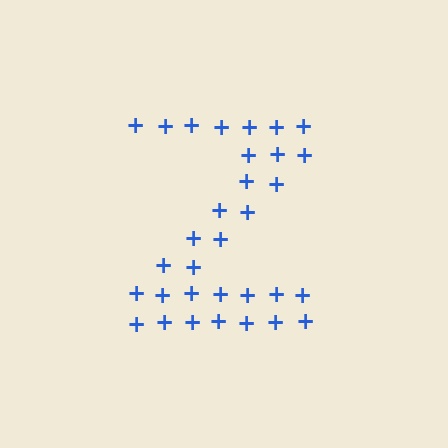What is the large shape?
The large shape is the letter Z.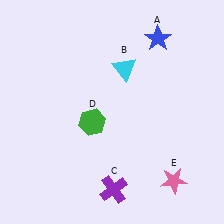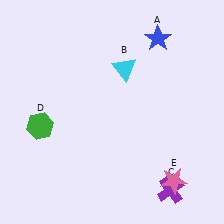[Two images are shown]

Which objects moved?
The objects that moved are: the purple cross (C), the green hexagon (D).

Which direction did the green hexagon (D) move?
The green hexagon (D) moved left.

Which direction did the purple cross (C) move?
The purple cross (C) moved right.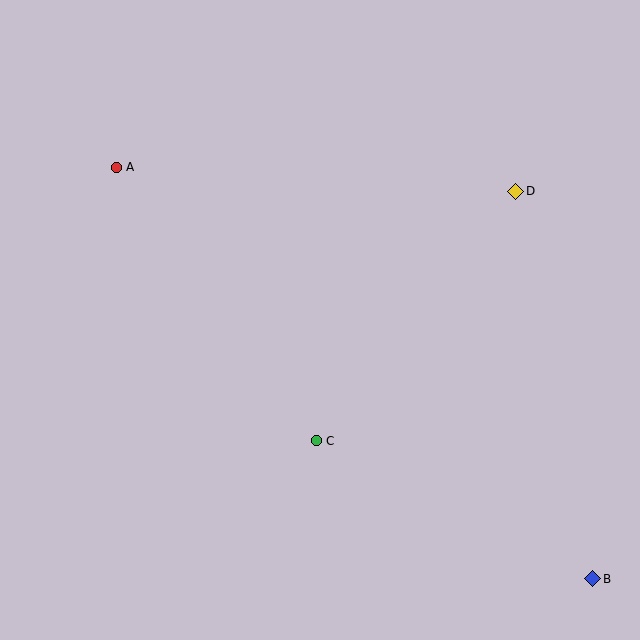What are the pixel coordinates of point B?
Point B is at (593, 579).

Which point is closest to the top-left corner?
Point A is closest to the top-left corner.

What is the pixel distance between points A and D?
The distance between A and D is 400 pixels.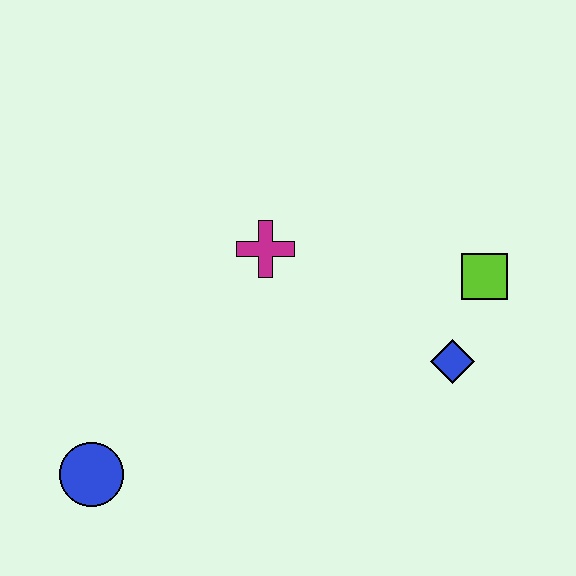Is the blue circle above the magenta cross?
No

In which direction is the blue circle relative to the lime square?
The blue circle is to the left of the lime square.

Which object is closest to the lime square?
The blue diamond is closest to the lime square.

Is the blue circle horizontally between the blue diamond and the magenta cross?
No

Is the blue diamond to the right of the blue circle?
Yes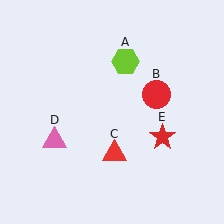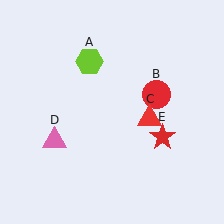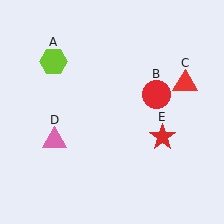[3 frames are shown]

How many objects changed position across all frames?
2 objects changed position: lime hexagon (object A), red triangle (object C).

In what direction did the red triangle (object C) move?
The red triangle (object C) moved up and to the right.